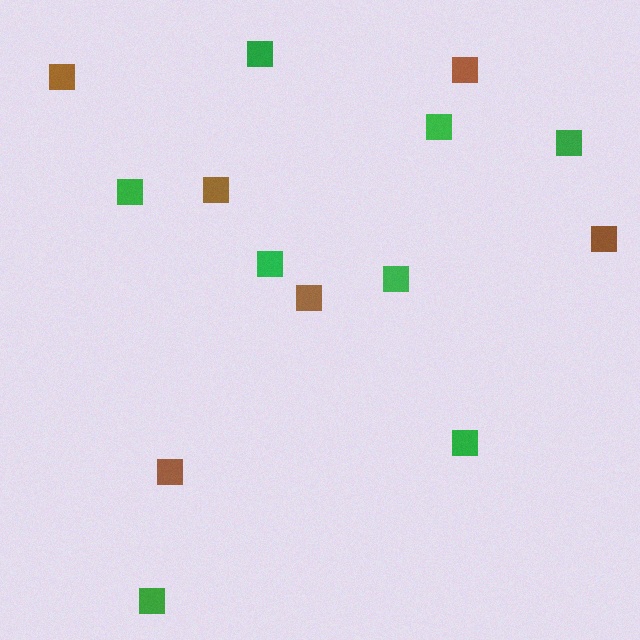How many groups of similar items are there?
There are 2 groups: one group of brown squares (6) and one group of green squares (8).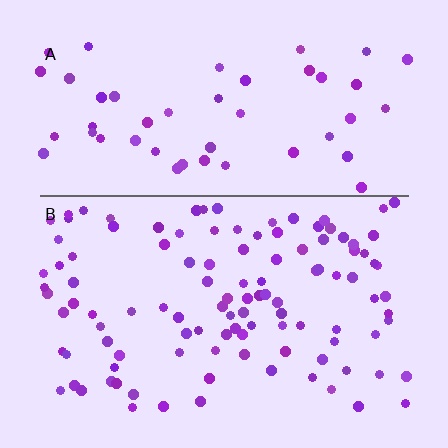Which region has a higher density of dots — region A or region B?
B (the bottom).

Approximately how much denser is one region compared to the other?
Approximately 2.2× — region B over region A.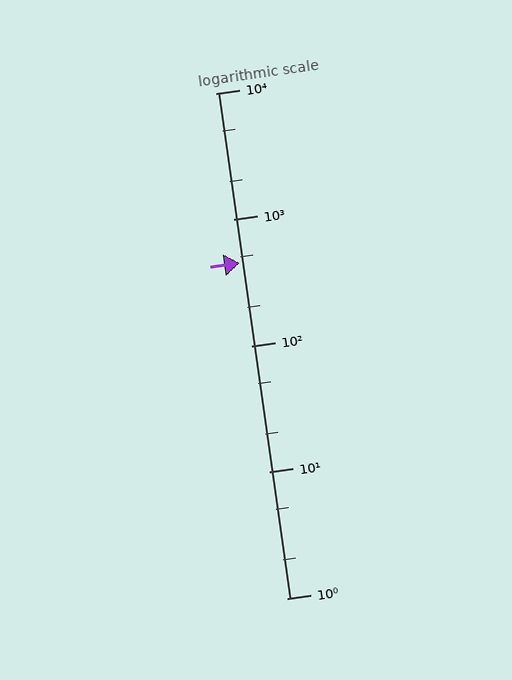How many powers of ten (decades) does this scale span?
The scale spans 4 decades, from 1 to 10000.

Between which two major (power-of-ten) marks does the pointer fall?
The pointer is between 100 and 1000.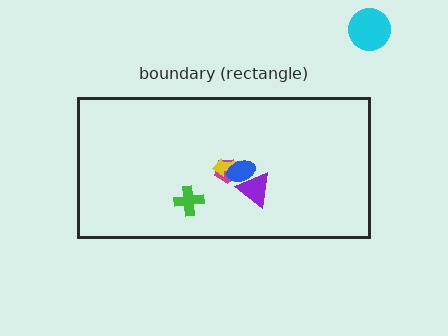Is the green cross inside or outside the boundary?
Inside.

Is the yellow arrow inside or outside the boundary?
Inside.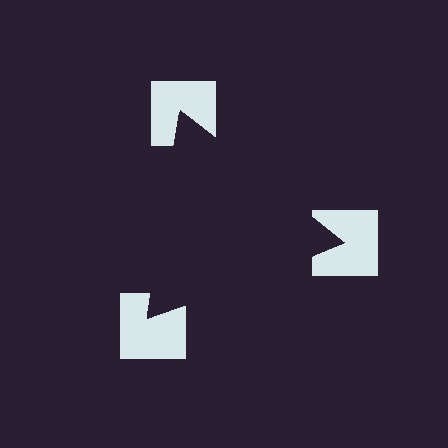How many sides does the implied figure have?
3 sides.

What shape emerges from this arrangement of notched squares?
An illusory triangle — its edges are inferred from the aligned wedge cuts in the notched squares, not physically drawn.